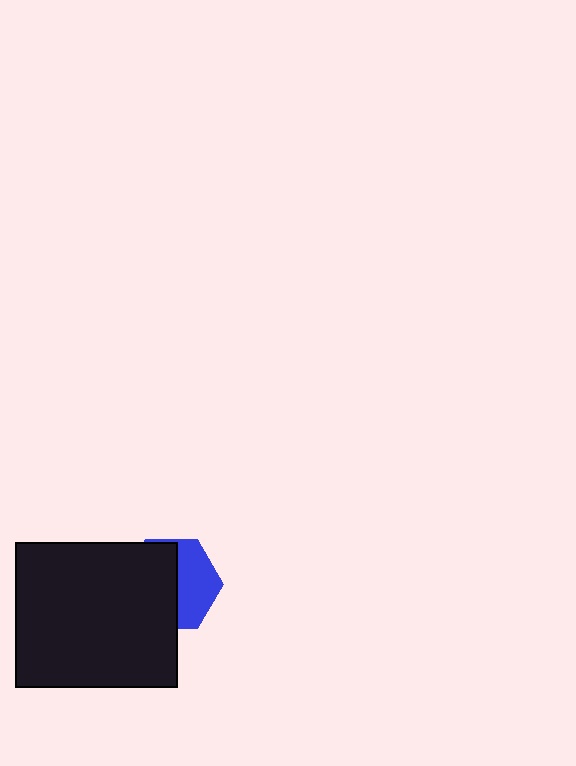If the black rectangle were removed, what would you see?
You would see the complete blue hexagon.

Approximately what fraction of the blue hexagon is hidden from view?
Roughly 57% of the blue hexagon is hidden behind the black rectangle.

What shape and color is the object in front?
The object in front is a black rectangle.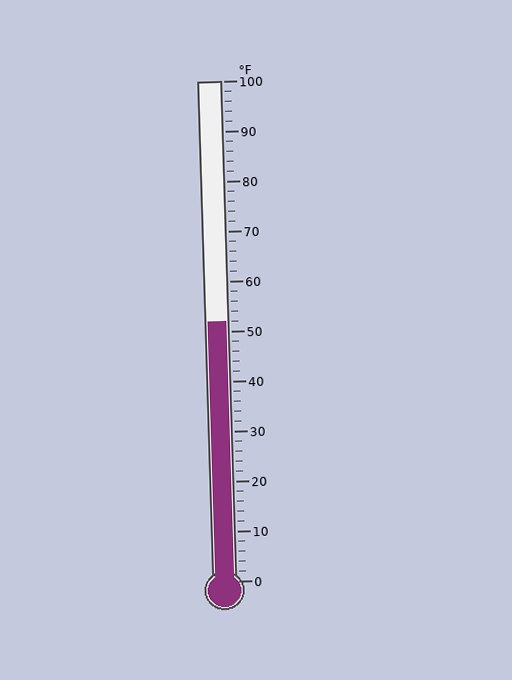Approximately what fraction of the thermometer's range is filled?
The thermometer is filled to approximately 50% of its range.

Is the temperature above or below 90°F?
The temperature is below 90°F.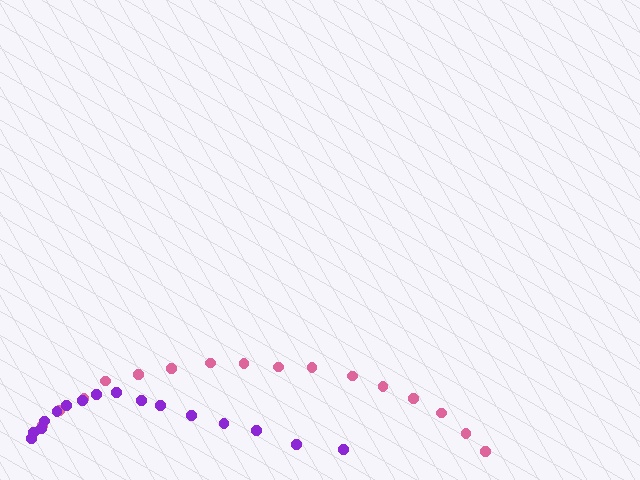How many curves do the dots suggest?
There are 2 distinct paths.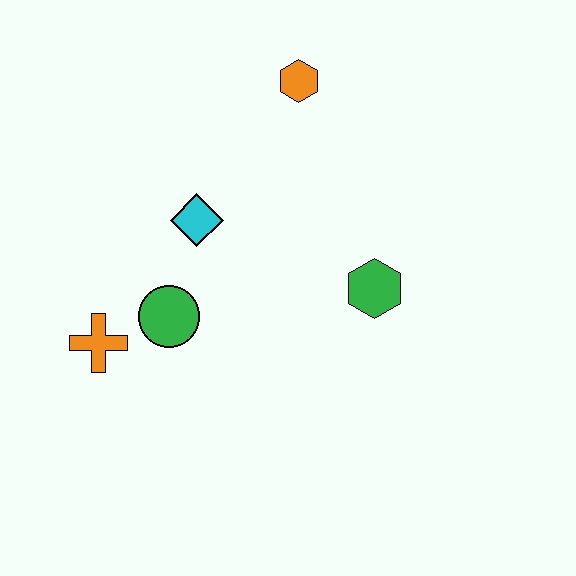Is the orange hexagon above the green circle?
Yes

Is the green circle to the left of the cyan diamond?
Yes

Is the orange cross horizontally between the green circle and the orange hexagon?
No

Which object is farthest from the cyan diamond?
The green hexagon is farthest from the cyan diamond.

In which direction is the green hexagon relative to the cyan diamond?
The green hexagon is to the right of the cyan diamond.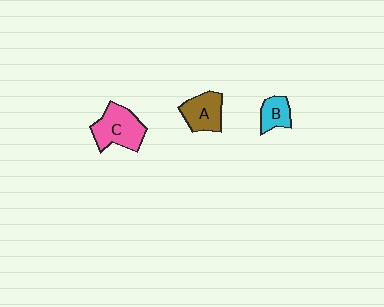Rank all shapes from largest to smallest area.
From largest to smallest: C (pink), A (brown), B (cyan).